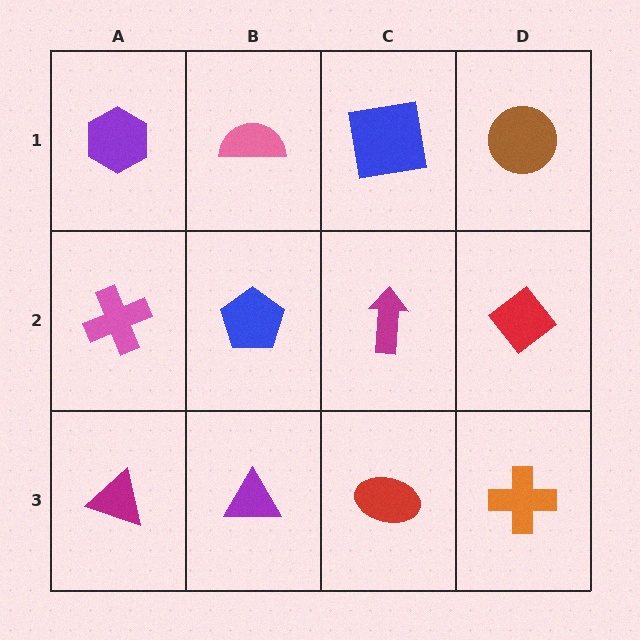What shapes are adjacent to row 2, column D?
A brown circle (row 1, column D), an orange cross (row 3, column D), a magenta arrow (row 2, column C).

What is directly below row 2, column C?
A red ellipse.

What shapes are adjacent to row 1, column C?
A magenta arrow (row 2, column C), a pink semicircle (row 1, column B), a brown circle (row 1, column D).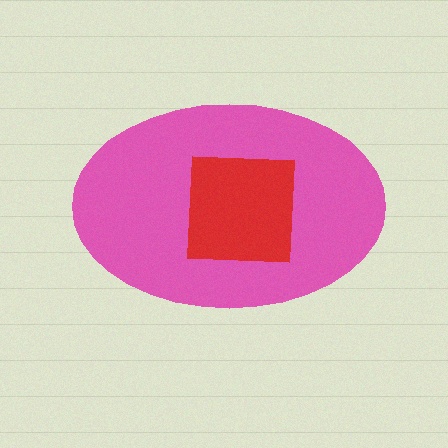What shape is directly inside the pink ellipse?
The red square.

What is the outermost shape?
The pink ellipse.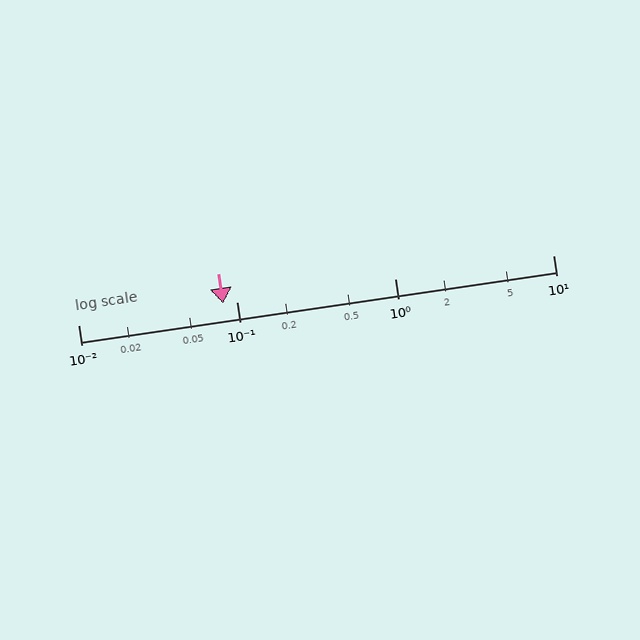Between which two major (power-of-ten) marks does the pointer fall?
The pointer is between 0.01 and 0.1.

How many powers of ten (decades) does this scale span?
The scale spans 3 decades, from 0.01 to 10.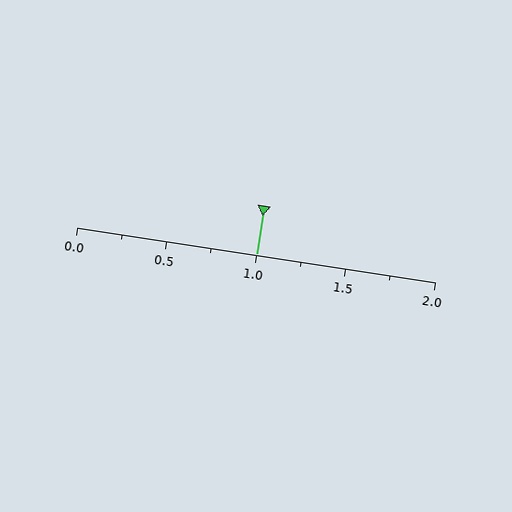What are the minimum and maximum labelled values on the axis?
The axis runs from 0.0 to 2.0.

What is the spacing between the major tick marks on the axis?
The major ticks are spaced 0.5 apart.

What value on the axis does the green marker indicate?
The marker indicates approximately 1.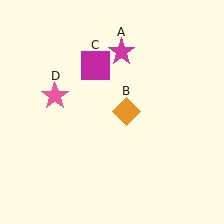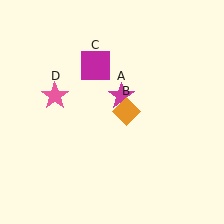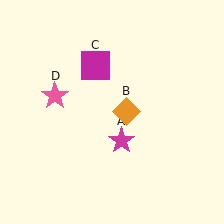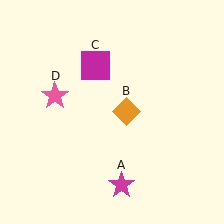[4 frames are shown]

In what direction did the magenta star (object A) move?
The magenta star (object A) moved down.